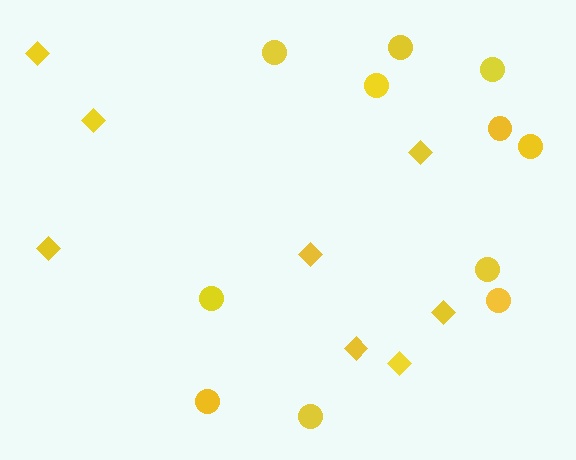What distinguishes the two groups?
There are 2 groups: one group of circles (11) and one group of diamonds (8).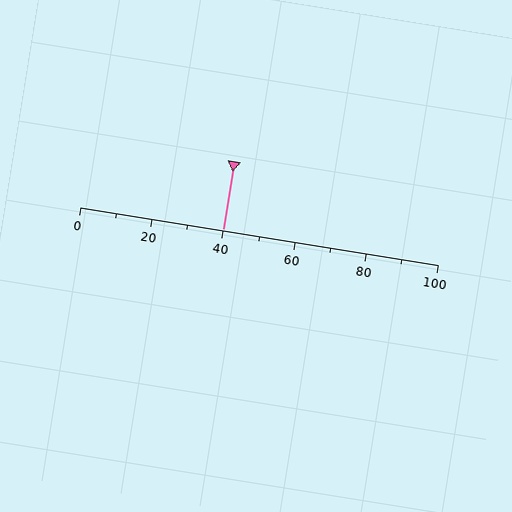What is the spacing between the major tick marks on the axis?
The major ticks are spaced 20 apart.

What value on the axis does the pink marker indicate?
The marker indicates approximately 40.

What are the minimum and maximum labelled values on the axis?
The axis runs from 0 to 100.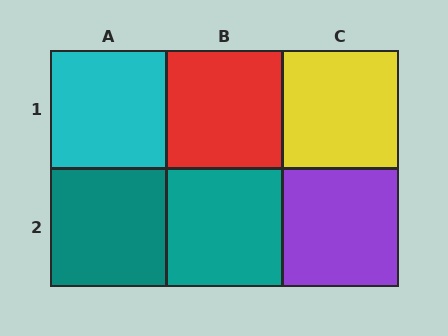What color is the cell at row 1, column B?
Red.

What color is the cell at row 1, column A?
Cyan.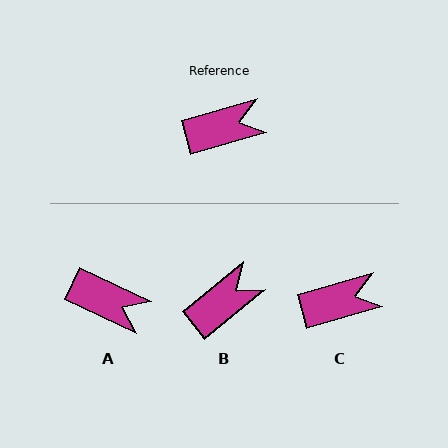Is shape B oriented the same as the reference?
No, it is off by about 23 degrees.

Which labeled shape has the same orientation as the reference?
C.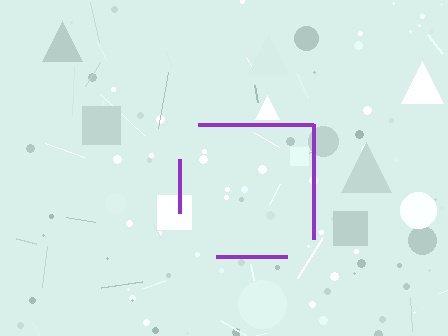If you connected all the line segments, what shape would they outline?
They would outline a square.